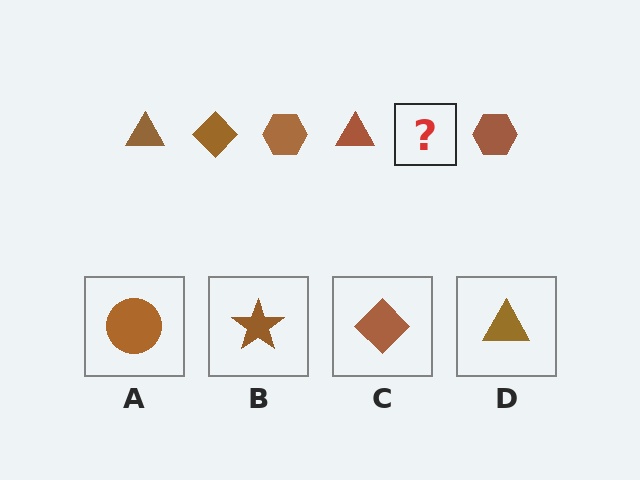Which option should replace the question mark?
Option C.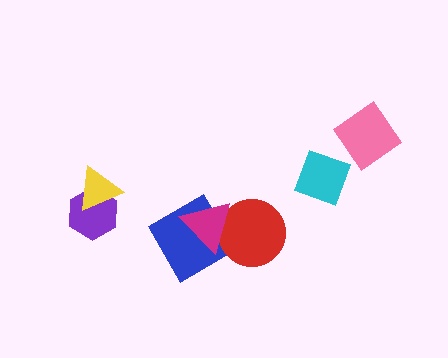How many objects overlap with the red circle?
2 objects overlap with the red circle.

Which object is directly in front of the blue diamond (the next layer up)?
The red circle is directly in front of the blue diamond.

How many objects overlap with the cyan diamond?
0 objects overlap with the cyan diamond.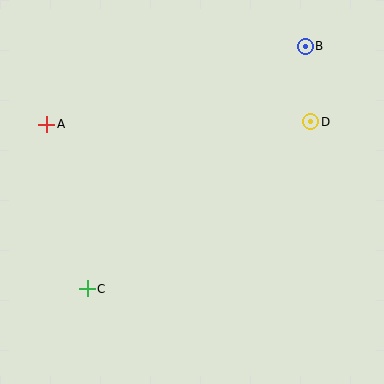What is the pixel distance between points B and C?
The distance between B and C is 326 pixels.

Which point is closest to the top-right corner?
Point B is closest to the top-right corner.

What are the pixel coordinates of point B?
Point B is at (305, 46).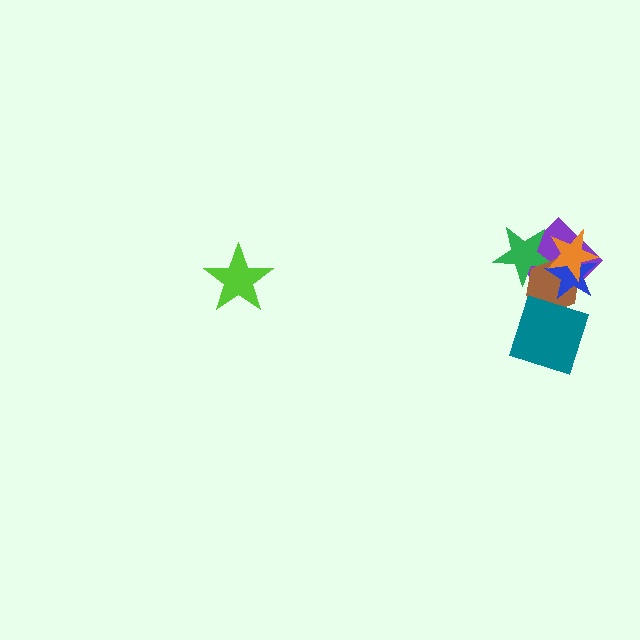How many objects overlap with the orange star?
4 objects overlap with the orange star.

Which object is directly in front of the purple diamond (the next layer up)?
The green star is directly in front of the purple diamond.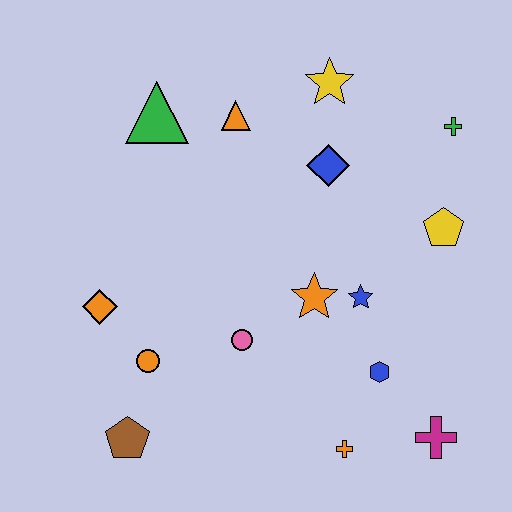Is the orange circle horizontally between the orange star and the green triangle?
No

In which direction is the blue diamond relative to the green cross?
The blue diamond is to the left of the green cross.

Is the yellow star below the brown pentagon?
No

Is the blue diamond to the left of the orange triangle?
No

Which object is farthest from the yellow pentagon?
The brown pentagon is farthest from the yellow pentagon.